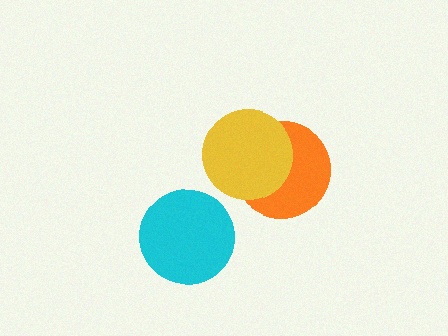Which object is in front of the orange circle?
The yellow circle is in front of the orange circle.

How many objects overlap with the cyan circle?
0 objects overlap with the cyan circle.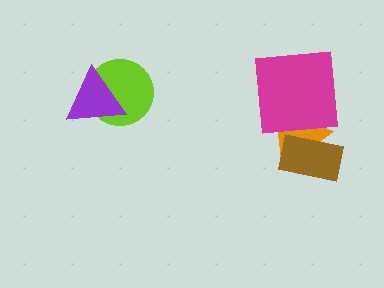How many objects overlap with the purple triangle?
1 object overlaps with the purple triangle.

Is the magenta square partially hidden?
No, no other shape covers it.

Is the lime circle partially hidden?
Yes, it is partially covered by another shape.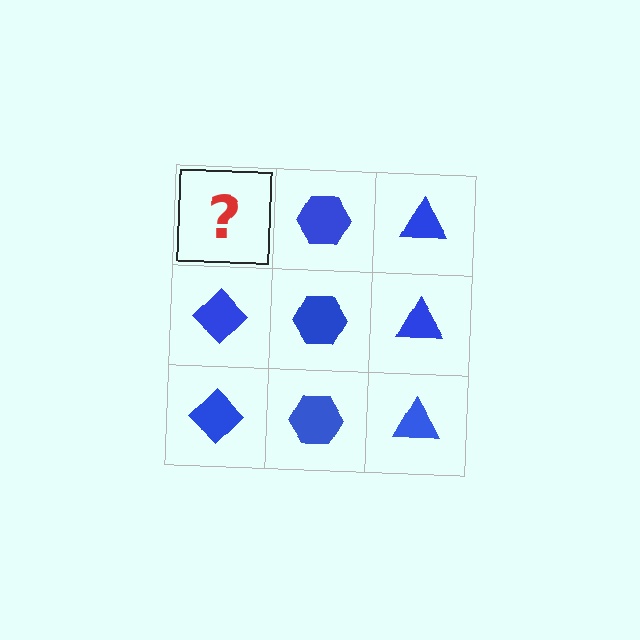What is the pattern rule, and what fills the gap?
The rule is that each column has a consistent shape. The gap should be filled with a blue diamond.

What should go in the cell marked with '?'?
The missing cell should contain a blue diamond.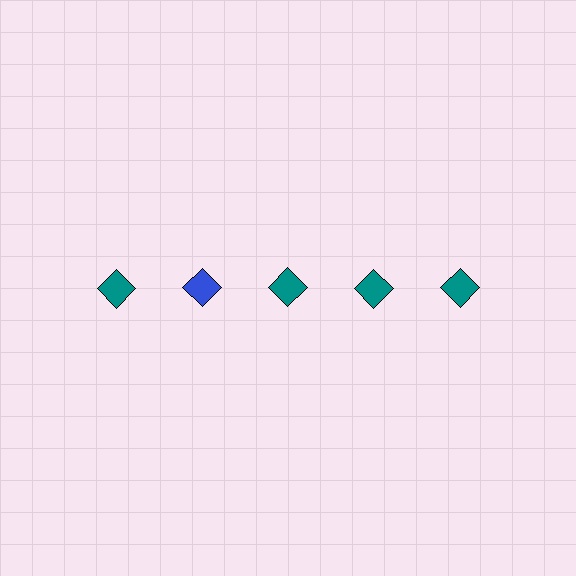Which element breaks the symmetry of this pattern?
The blue diamond in the top row, second from left column breaks the symmetry. All other shapes are teal diamonds.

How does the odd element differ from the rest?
It has a different color: blue instead of teal.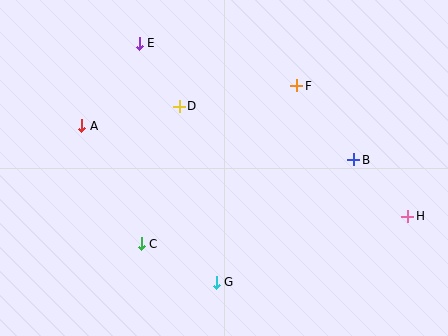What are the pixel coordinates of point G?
Point G is at (216, 282).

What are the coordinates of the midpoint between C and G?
The midpoint between C and G is at (179, 263).